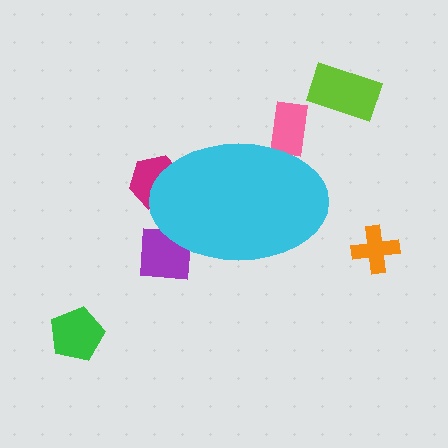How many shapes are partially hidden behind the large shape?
3 shapes are partially hidden.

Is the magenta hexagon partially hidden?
Yes, the magenta hexagon is partially hidden behind the cyan ellipse.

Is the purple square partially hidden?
Yes, the purple square is partially hidden behind the cyan ellipse.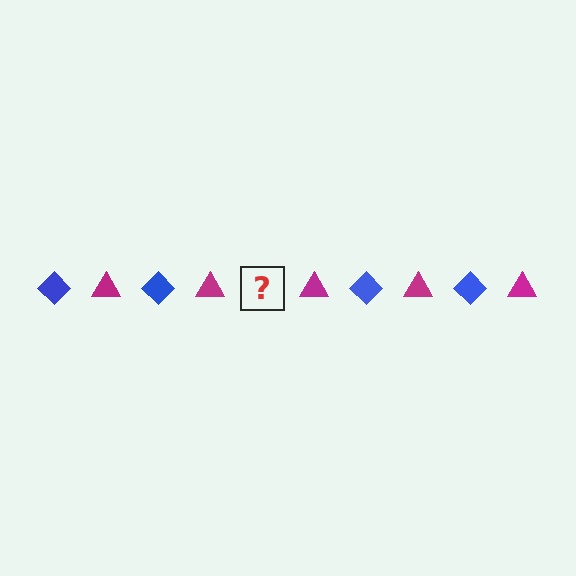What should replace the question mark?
The question mark should be replaced with a blue diamond.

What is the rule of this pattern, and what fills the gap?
The rule is that the pattern alternates between blue diamond and magenta triangle. The gap should be filled with a blue diamond.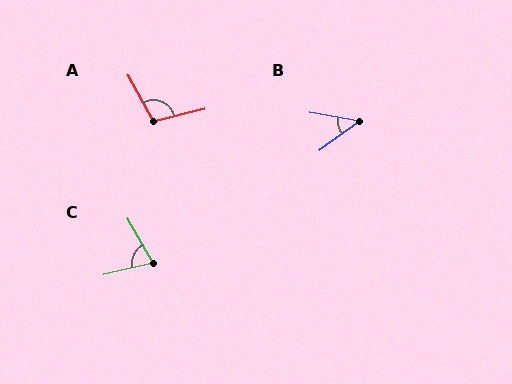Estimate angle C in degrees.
Approximately 74 degrees.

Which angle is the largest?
A, at approximately 105 degrees.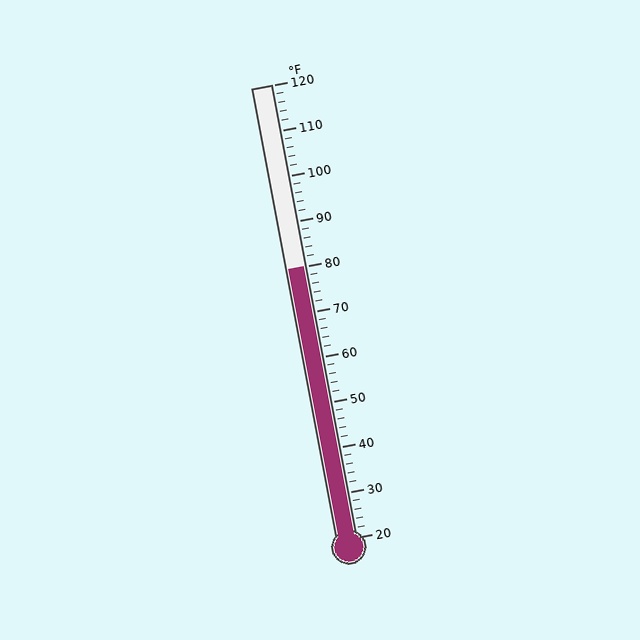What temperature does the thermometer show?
The thermometer shows approximately 80°F.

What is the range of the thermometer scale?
The thermometer scale ranges from 20°F to 120°F.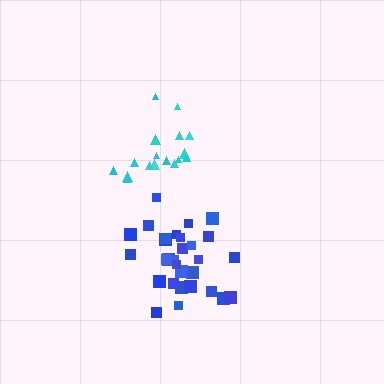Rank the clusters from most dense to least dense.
blue, cyan.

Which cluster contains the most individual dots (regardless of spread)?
Blue (31).